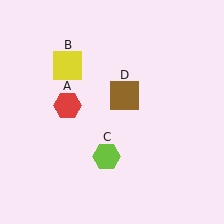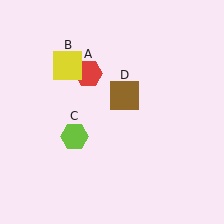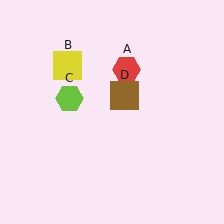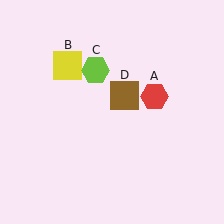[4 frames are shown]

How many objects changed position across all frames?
2 objects changed position: red hexagon (object A), lime hexagon (object C).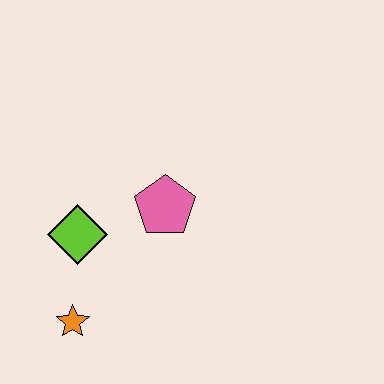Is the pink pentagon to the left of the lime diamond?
No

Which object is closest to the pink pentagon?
The lime diamond is closest to the pink pentagon.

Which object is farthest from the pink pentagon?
The orange star is farthest from the pink pentagon.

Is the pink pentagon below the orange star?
No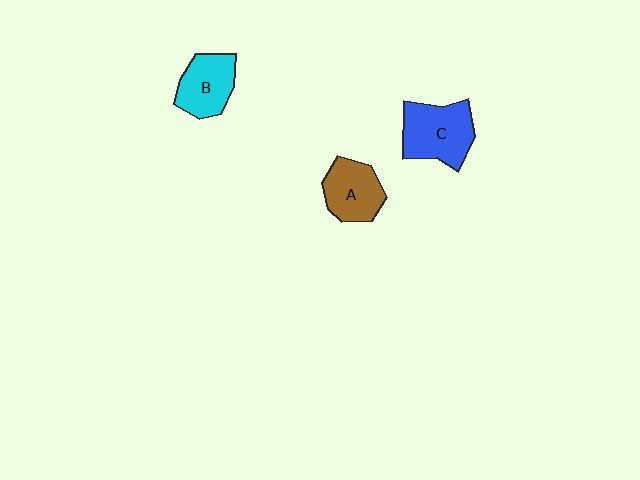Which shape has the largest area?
Shape C (blue).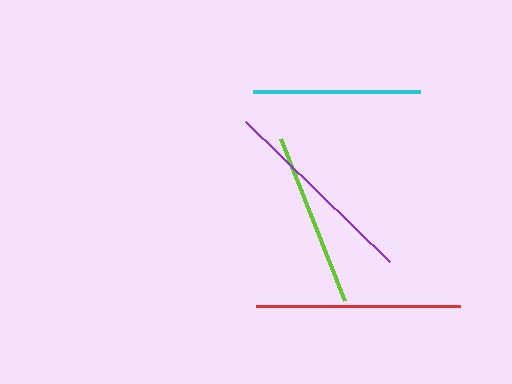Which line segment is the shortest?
The cyan line is the shortest at approximately 167 pixels.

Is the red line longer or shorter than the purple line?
The red line is longer than the purple line.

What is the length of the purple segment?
The purple segment is approximately 201 pixels long.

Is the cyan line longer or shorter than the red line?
The red line is longer than the cyan line.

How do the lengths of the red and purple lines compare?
The red and purple lines are approximately the same length.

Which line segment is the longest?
The red line is the longest at approximately 204 pixels.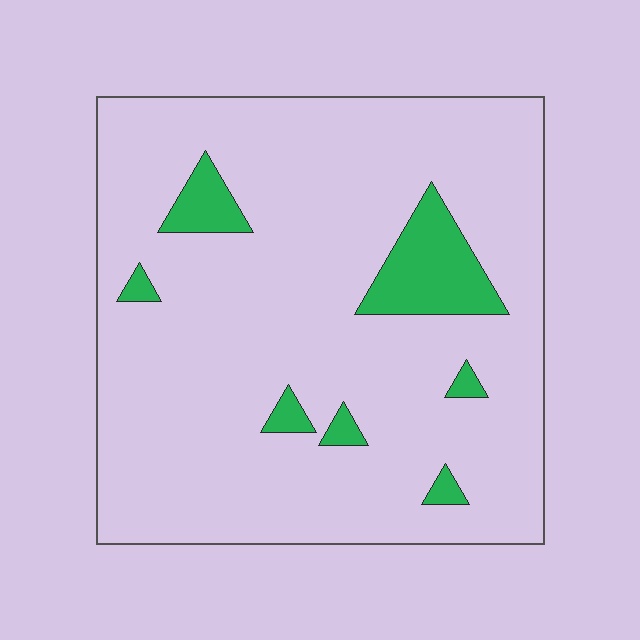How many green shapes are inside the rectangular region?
7.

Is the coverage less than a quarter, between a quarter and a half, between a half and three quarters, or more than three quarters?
Less than a quarter.